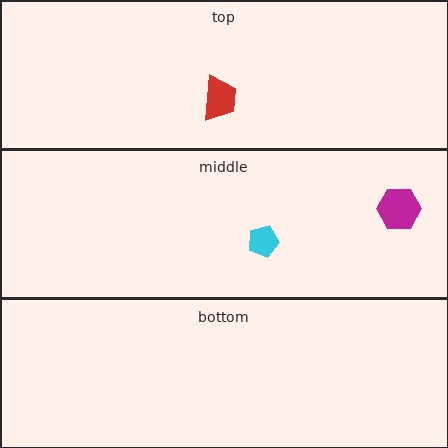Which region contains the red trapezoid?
The top region.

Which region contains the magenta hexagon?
The middle region.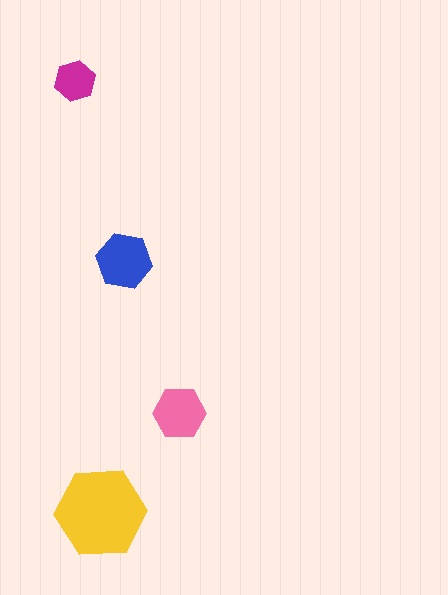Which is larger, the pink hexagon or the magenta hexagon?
The pink one.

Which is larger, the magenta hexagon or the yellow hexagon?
The yellow one.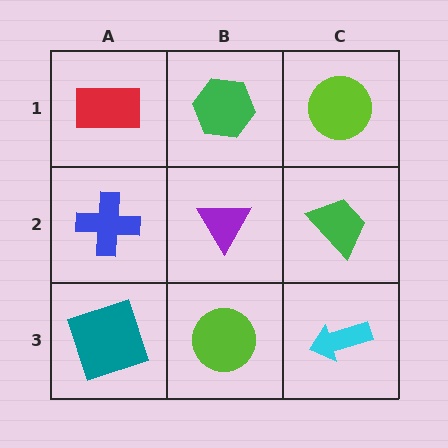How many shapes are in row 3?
3 shapes.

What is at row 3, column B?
A lime circle.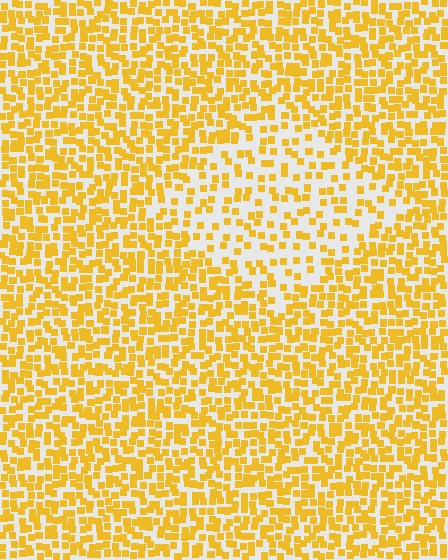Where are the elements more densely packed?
The elements are more densely packed outside the diamond boundary.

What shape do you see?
I see a diamond.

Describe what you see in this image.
The image contains small yellow elements arranged at two different densities. A diamond-shaped region is visible where the elements are less densely packed than the surrounding area.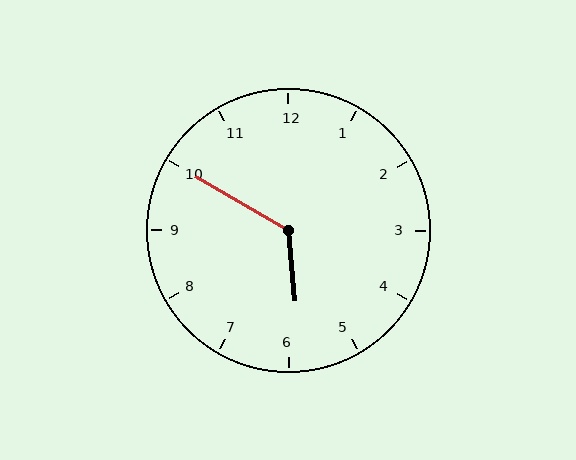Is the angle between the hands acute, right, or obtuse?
It is obtuse.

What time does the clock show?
5:50.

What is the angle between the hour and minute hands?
Approximately 125 degrees.